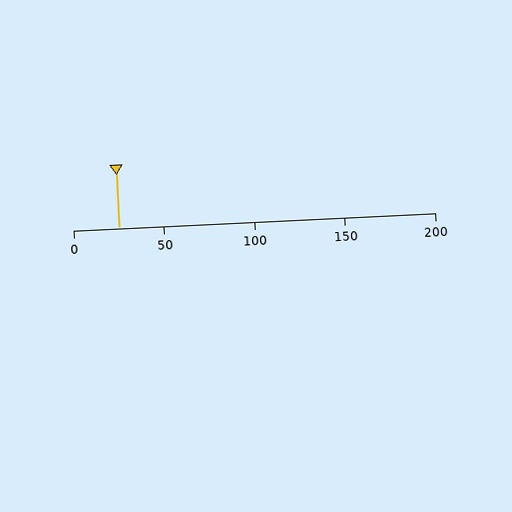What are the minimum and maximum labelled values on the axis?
The axis runs from 0 to 200.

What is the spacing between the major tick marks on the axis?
The major ticks are spaced 50 apart.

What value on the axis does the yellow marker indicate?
The marker indicates approximately 25.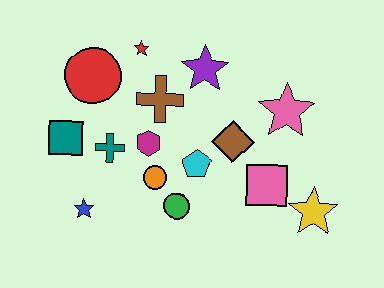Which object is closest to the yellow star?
The pink square is closest to the yellow star.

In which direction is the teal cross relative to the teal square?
The teal cross is to the right of the teal square.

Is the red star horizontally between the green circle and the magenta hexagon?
No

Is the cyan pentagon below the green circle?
No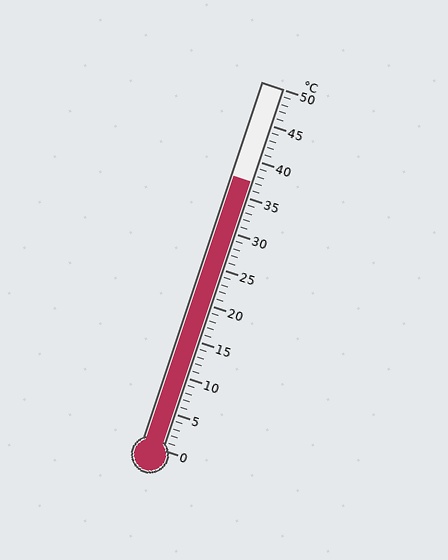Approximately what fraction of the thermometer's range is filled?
The thermometer is filled to approximately 75% of its range.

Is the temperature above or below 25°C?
The temperature is above 25°C.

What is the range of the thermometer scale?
The thermometer scale ranges from 0°C to 50°C.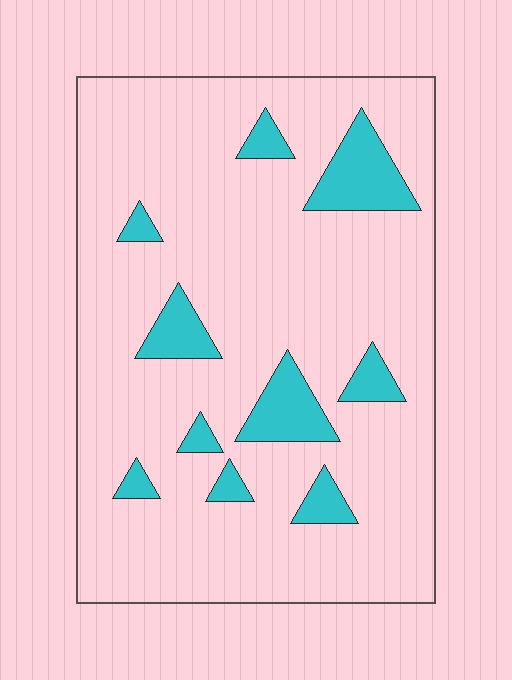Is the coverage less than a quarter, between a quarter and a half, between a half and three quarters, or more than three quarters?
Less than a quarter.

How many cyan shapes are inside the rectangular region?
10.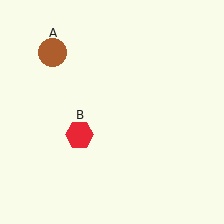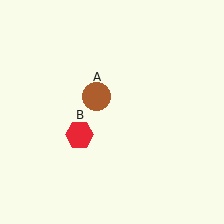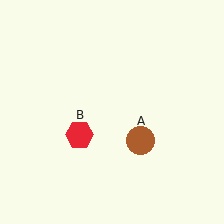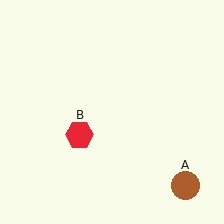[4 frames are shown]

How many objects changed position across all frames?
1 object changed position: brown circle (object A).